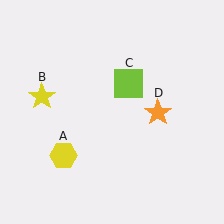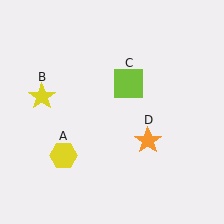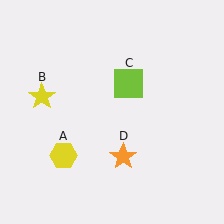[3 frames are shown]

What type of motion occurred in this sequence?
The orange star (object D) rotated clockwise around the center of the scene.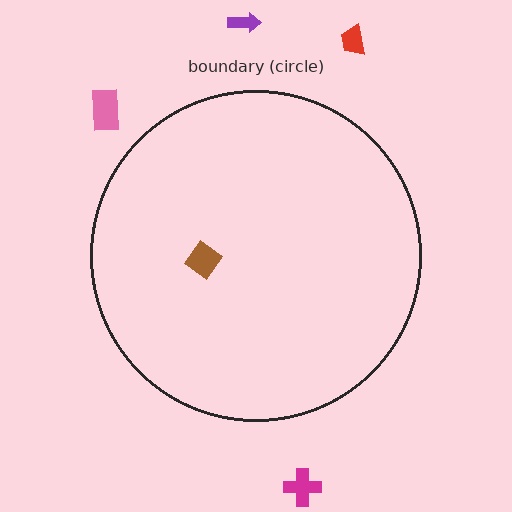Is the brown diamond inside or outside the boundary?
Inside.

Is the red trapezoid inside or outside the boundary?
Outside.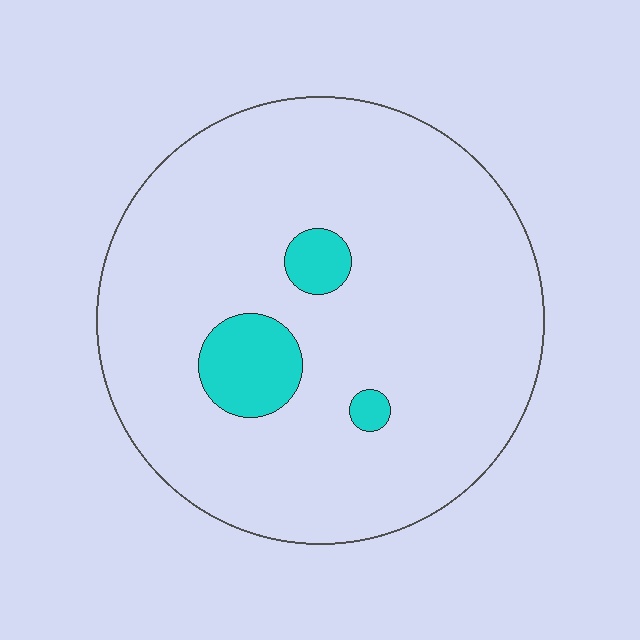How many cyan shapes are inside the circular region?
3.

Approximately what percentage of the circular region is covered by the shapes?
Approximately 10%.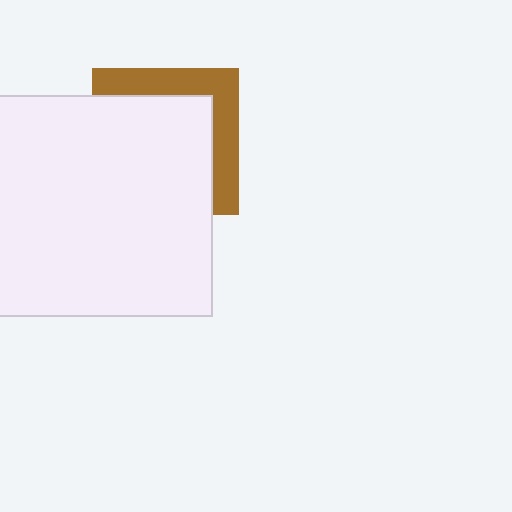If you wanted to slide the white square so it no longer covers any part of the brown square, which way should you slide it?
Slide it toward the lower-left — that is the most direct way to separate the two shapes.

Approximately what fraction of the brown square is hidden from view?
Roughly 67% of the brown square is hidden behind the white square.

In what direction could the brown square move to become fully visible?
The brown square could move toward the upper-right. That would shift it out from behind the white square entirely.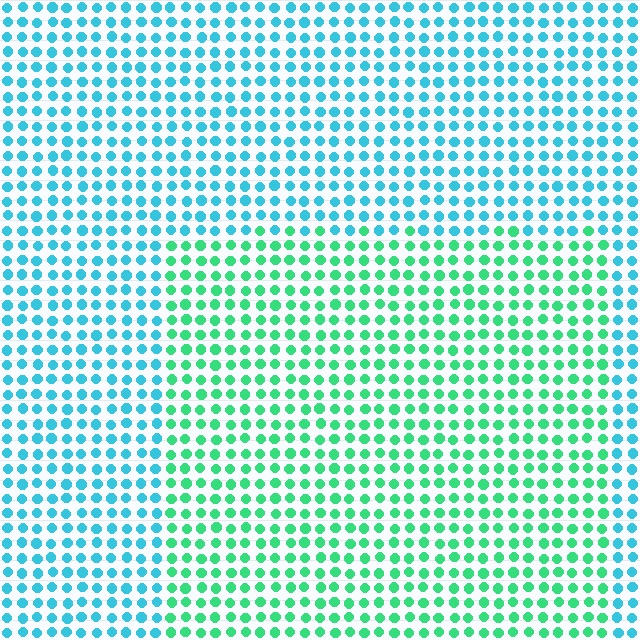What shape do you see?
I see a rectangle.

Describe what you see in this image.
The image is filled with small cyan elements in a uniform arrangement. A rectangle-shaped region is visible where the elements are tinted to a slightly different hue, forming a subtle color boundary.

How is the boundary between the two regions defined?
The boundary is defined purely by a slight shift in hue (about 43 degrees). Spacing, size, and orientation are identical on both sides.